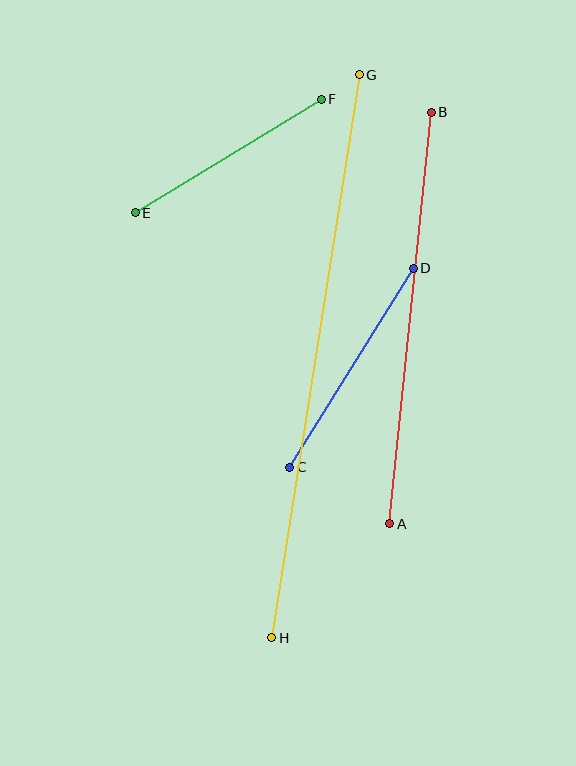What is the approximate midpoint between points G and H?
The midpoint is at approximately (316, 356) pixels.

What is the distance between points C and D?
The distance is approximately 234 pixels.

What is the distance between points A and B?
The distance is approximately 414 pixels.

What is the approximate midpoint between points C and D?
The midpoint is at approximately (352, 368) pixels.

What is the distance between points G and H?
The distance is approximately 570 pixels.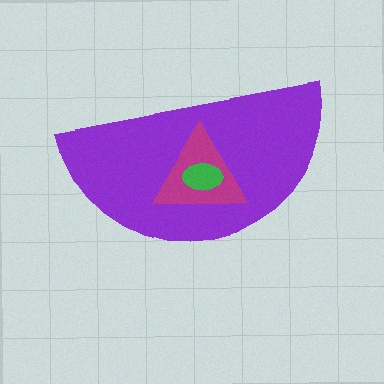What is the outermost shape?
The purple semicircle.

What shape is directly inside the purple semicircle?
The magenta triangle.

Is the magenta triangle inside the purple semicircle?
Yes.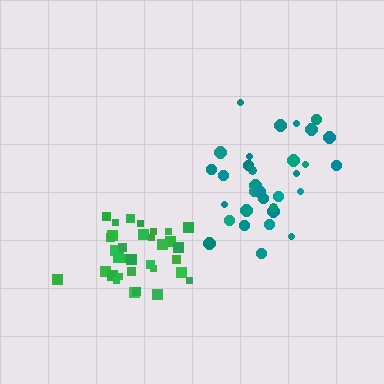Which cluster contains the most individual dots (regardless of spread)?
Green (33).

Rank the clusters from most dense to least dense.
green, teal.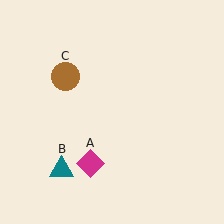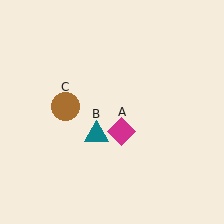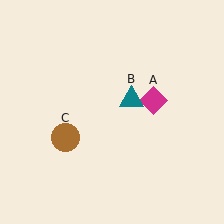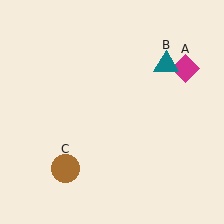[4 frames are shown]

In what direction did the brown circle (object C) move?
The brown circle (object C) moved down.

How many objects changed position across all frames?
3 objects changed position: magenta diamond (object A), teal triangle (object B), brown circle (object C).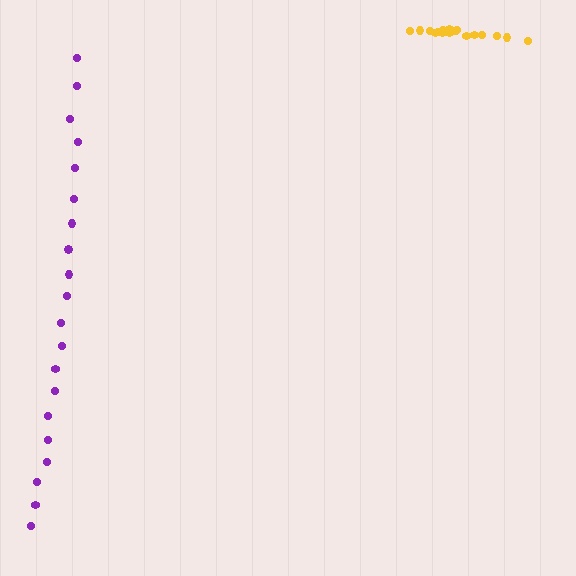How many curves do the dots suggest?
There are 2 distinct paths.